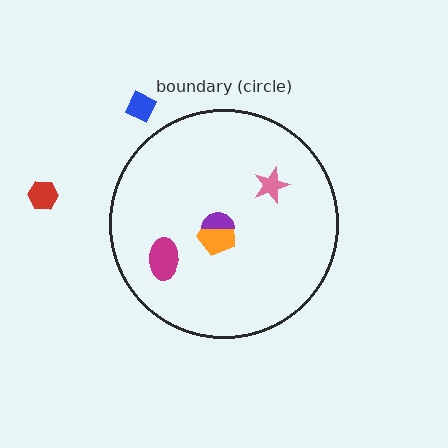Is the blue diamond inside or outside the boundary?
Outside.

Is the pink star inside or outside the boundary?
Inside.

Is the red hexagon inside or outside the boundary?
Outside.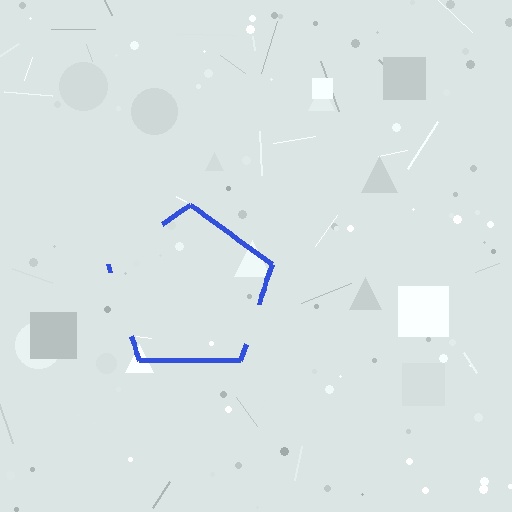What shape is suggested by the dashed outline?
The dashed outline suggests a pentagon.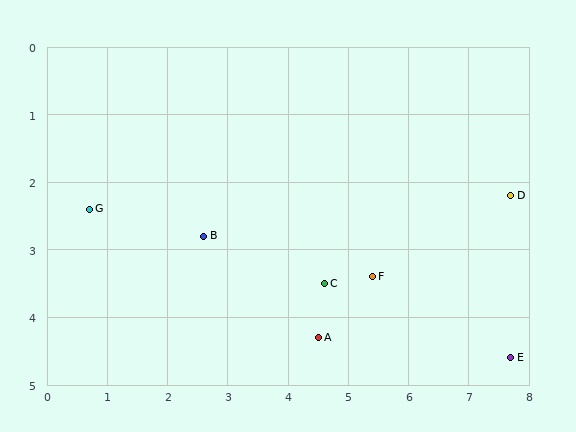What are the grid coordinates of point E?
Point E is at approximately (7.7, 4.6).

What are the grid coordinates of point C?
Point C is at approximately (4.6, 3.5).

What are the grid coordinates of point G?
Point G is at approximately (0.7, 2.4).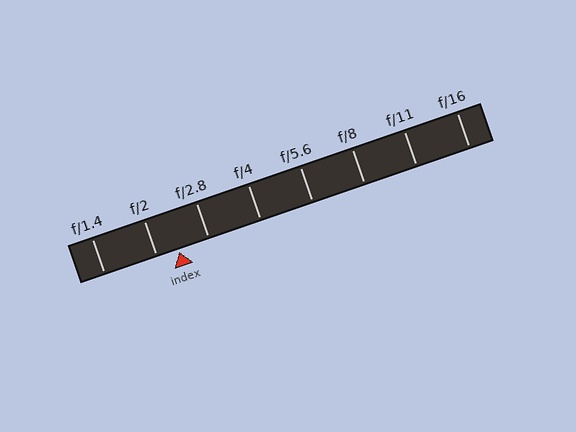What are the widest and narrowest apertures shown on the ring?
The widest aperture shown is f/1.4 and the narrowest is f/16.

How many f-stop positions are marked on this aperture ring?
There are 8 f-stop positions marked.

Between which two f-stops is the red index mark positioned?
The index mark is between f/2 and f/2.8.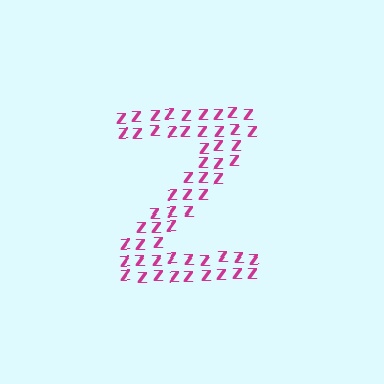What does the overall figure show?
The overall figure shows the letter Z.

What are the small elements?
The small elements are letter Z's.